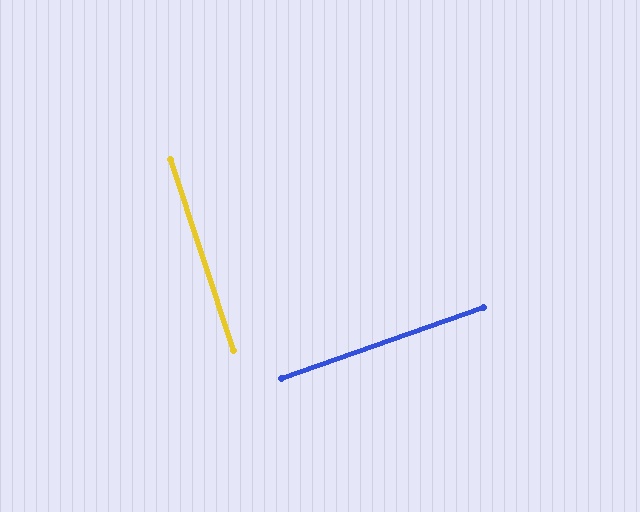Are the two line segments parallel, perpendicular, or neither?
Perpendicular — they meet at approximately 89°.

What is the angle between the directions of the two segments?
Approximately 89 degrees.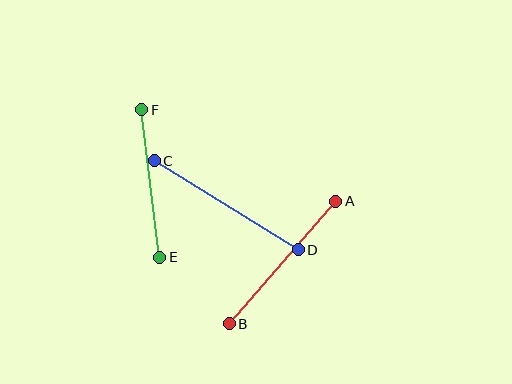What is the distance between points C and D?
The distance is approximately 169 pixels.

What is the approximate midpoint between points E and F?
The midpoint is at approximately (151, 184) pixels.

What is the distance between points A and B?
The distance is approximately 162 pixels.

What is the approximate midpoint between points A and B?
The midpoint is at approximately (283, 262) pixels.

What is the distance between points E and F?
The distance is approximately 148 pixels.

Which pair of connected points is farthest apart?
Points C and D are farthest apart.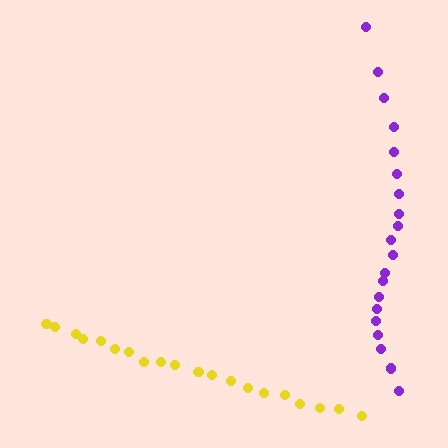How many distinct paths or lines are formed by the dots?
There are 2 distinct paths.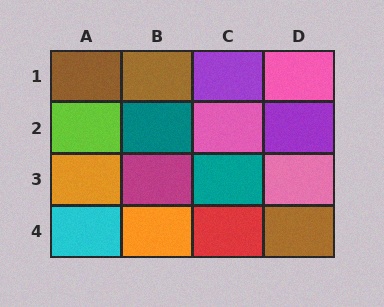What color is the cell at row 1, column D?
Pink.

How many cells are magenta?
1 cell is magenta.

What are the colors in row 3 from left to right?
Orange, magenta, teal, pink.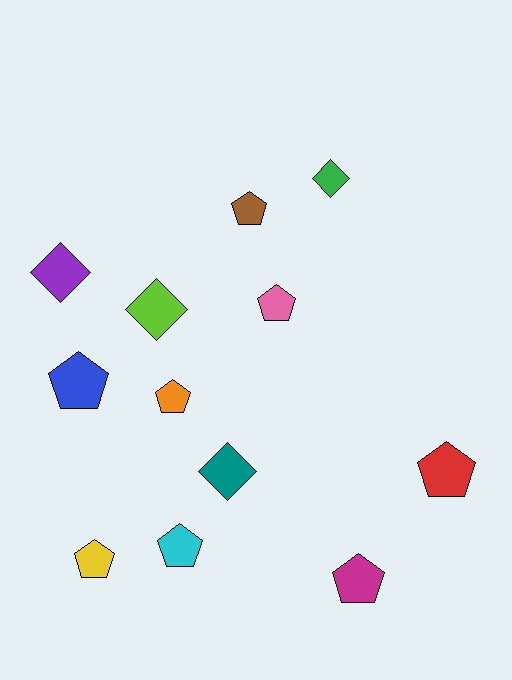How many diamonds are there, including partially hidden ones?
There are 4 diamonds.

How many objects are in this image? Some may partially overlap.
There are 12 objects.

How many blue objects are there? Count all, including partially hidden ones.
There is 1 blue object.